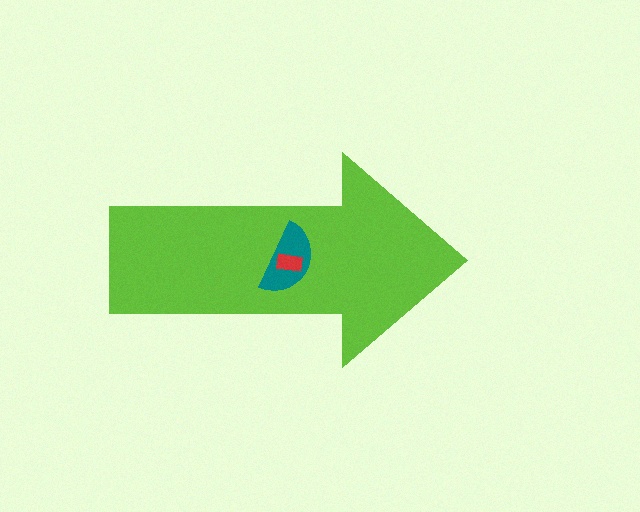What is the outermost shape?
The lime arrow.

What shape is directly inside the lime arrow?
The teal semicircle.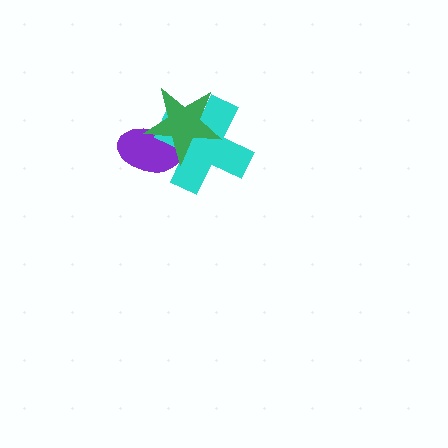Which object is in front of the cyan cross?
The green star is in front of the cyan cross.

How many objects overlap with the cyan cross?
2 objects overlap with the cyan cross.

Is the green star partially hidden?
No, no other shape covers it.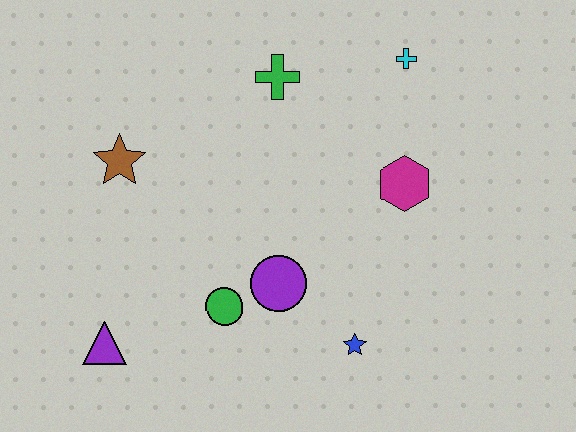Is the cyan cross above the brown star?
Yes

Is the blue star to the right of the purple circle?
Yes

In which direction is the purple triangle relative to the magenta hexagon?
The purple triangle is to the left of the magenta hexagon.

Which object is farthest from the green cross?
The purple triangle is farthest from the green cross.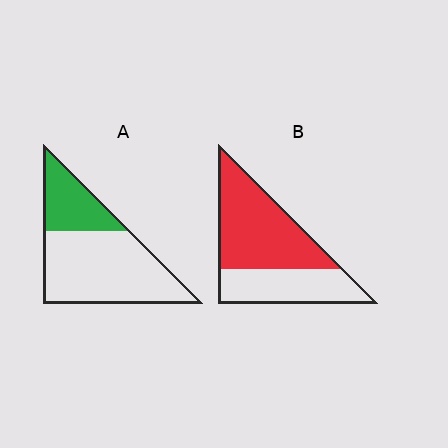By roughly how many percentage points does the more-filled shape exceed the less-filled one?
By roughly 30 percentage points (B over A).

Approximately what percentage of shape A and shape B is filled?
A is approximately 30% and B is approximately 60%.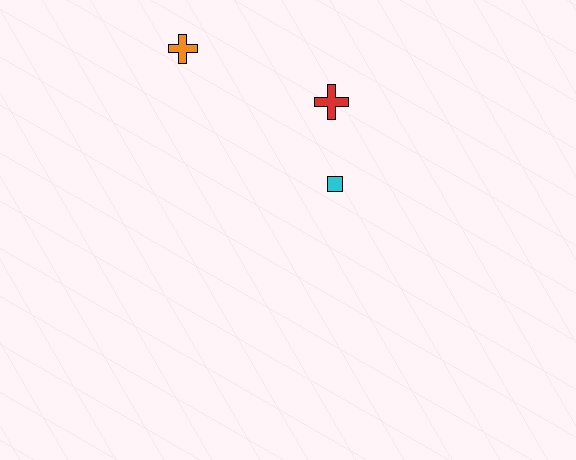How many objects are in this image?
There are 3 objects.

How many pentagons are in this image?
There are no pentagons.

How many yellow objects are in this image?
There are no yellow objects.